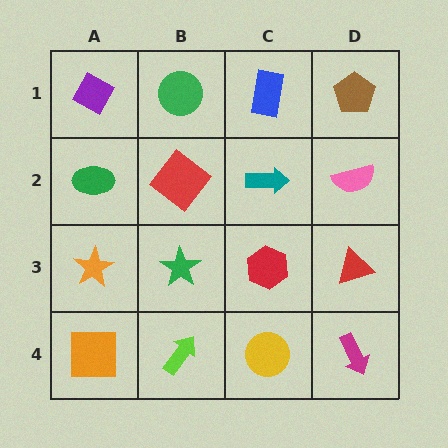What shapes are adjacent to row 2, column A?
A purple diamond (row 1, column A), an orange star (row 3, column A), a red diamond (row 2, column B).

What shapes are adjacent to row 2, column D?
A brown pentagon (row 1, column D), a red triangle (row 3, column D), a teal arrow (row 2, column C).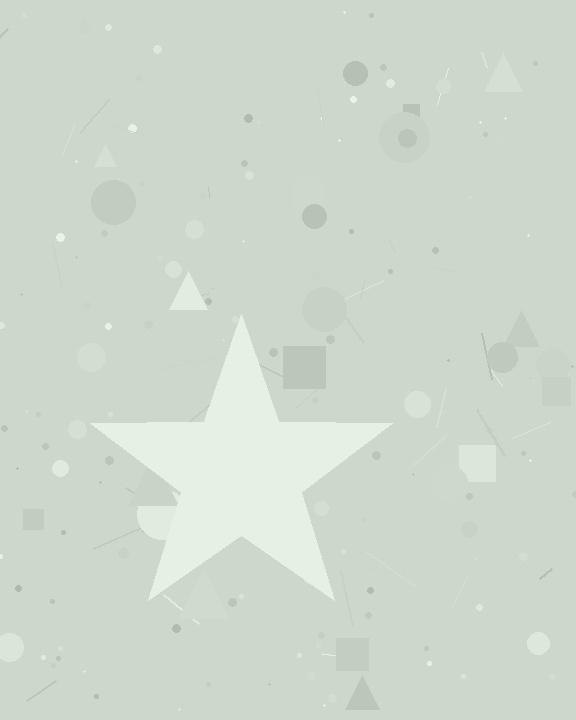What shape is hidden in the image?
A star is hidden in the image.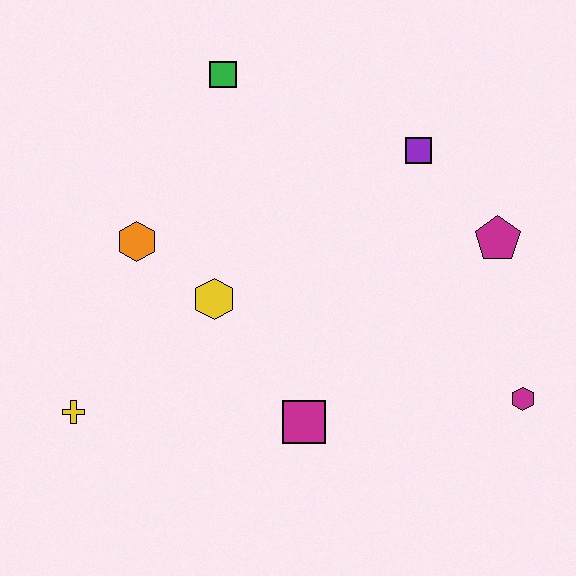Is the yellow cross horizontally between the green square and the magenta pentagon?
No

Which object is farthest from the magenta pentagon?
The yellow cross is farthest from the magenta pentagon.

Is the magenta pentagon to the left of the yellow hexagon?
No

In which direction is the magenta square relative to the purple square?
The magenta square is below the purple square.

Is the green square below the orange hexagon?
No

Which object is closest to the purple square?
The magenta pentagon is closest to the purple square.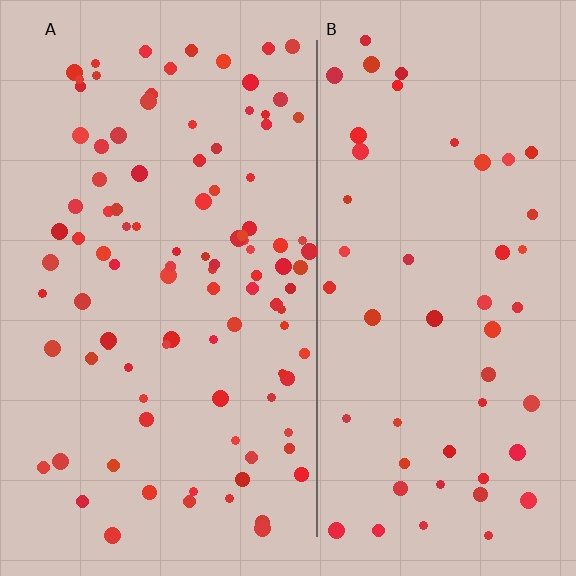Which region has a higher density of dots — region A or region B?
A (the left).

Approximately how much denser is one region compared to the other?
Approximately 1.9× — region A over region B.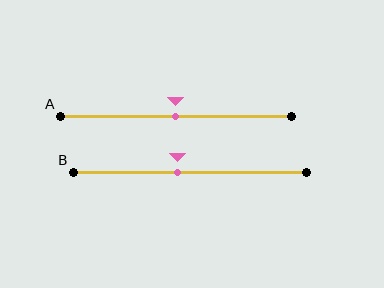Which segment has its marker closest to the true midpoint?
Segment A has its marker closest to the true midpoint.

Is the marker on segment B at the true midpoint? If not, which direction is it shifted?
No, the marker on segment B is shifted to the left by about 5% of the segment length.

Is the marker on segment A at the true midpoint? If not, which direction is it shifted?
Yes, the marker on segment A is at the true midpoint.